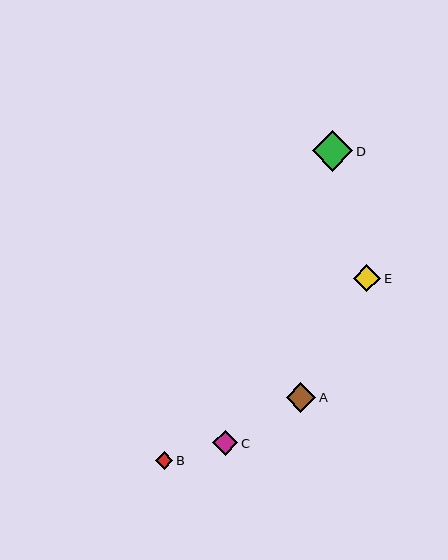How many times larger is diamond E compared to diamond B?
Diamond E is approximately 1.6 times the size of diamond B.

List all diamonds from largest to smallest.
From largest to smallest: D, A, E, C, B.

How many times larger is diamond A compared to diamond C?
Diamond A is approximately 1.2 times the size of diamond C.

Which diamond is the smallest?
Diamond B is the smallest with a size of approximately 17 pixels.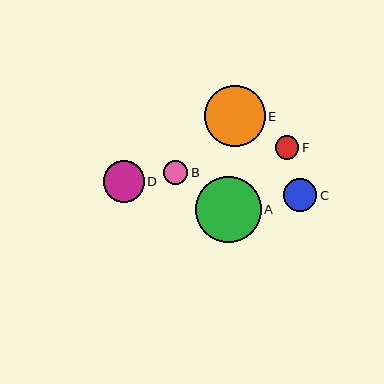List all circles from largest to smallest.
From largest to smallest: A, E, D, C, B, F.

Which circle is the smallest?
Circle F is the smallest with a size of approximately 24 pixels.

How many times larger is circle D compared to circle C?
Circle D is approximately 1.2 times the size of circle C.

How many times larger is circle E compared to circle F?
Circle E is approximately 2.6 times the size of circle F.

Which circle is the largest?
Circle A is the largest with a size of approximately 65 pixels.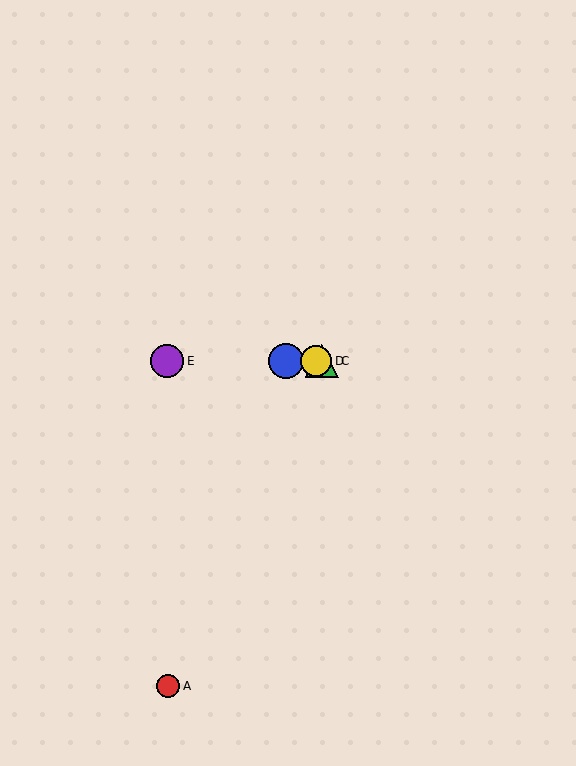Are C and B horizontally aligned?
Yes, both are at y≈361.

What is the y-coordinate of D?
Object D is at y≈361.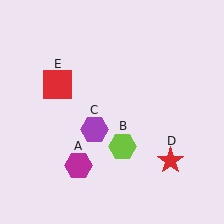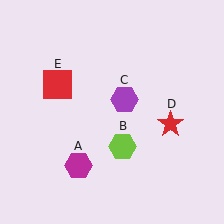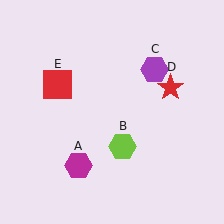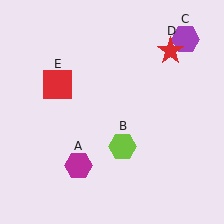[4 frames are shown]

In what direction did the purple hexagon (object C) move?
The purple hexagon (object C) moved up and to the right.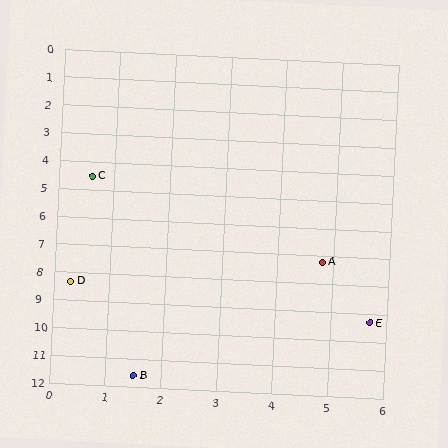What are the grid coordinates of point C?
Point C is at approximately (0.6, 4.5).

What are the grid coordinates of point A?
Point A is at approximately (4.8, 7.2).